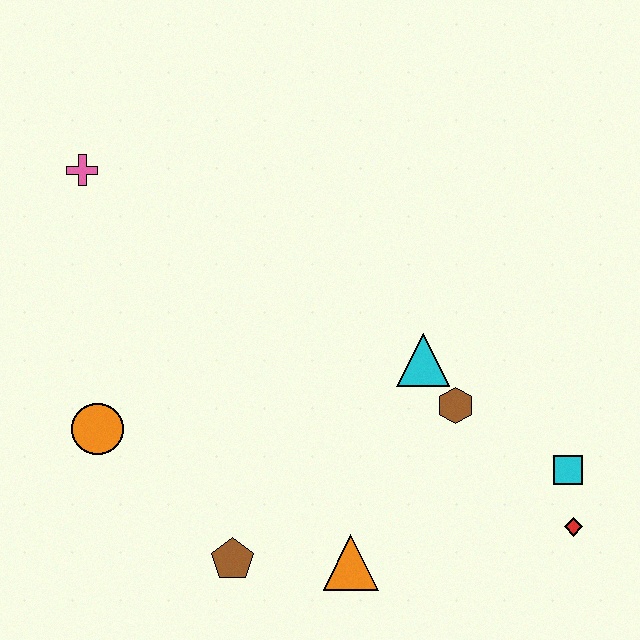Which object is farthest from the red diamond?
The pink cross is farthest from the red diamond.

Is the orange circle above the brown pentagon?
Yes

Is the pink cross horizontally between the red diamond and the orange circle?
No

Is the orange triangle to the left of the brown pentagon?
No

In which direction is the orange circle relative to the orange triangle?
The orange circle is to the left of the orange triangle.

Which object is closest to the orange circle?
The brown pentagon is closest to the orange circle.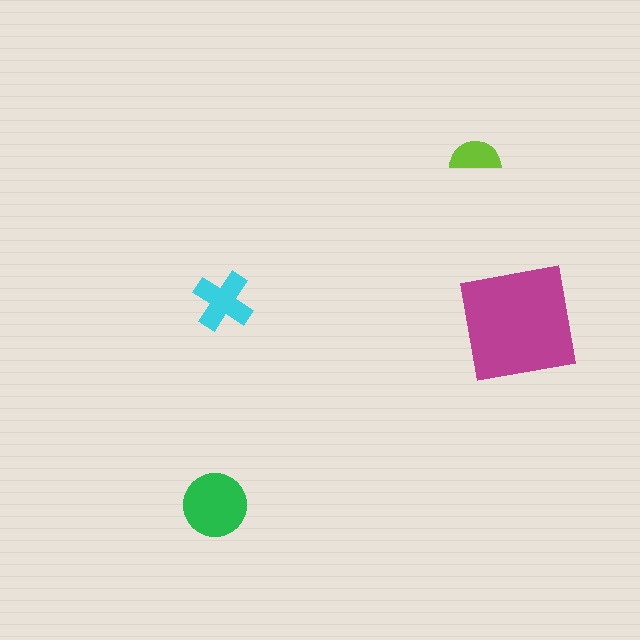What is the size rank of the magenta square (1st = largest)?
1st.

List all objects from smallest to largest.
The lime semicircle, the cyan cross, the green circle, the magenta square.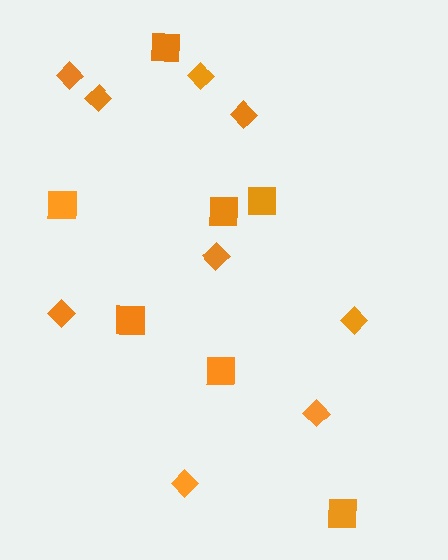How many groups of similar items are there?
There are 2 groups: one group of squares (7) and one group of diamonds (9).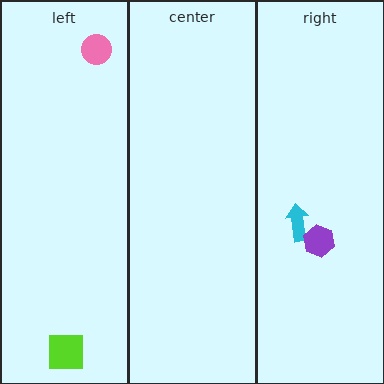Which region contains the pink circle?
The left region.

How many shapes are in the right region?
2.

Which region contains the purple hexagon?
The right region.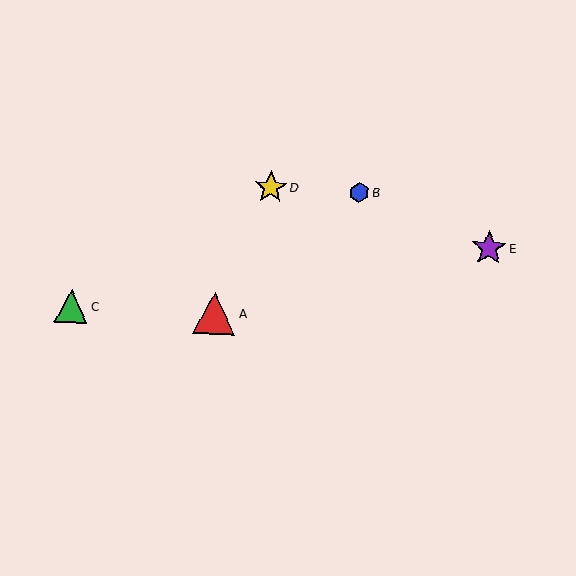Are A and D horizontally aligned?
No, A is at y≈313 and D is at y≈187.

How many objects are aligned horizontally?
2 objects (A, C) are aligned horizontally.